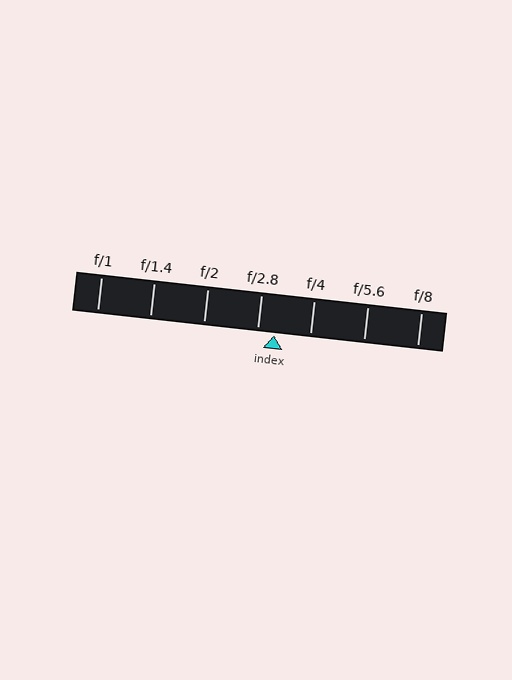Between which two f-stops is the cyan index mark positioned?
The index mark is between f/2.8 and f/4.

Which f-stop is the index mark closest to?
The index mark is closest to f/2.8.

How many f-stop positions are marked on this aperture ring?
There are 7 f-stop positions marked.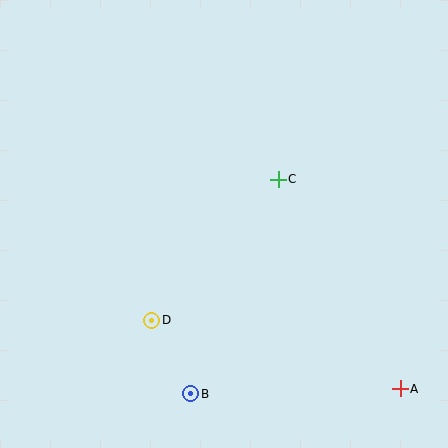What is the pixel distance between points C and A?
The distance between C and A is 243 pixels.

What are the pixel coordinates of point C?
Point C is at (278, 180).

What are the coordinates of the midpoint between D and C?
The midpoint between D and C is at (215, 250).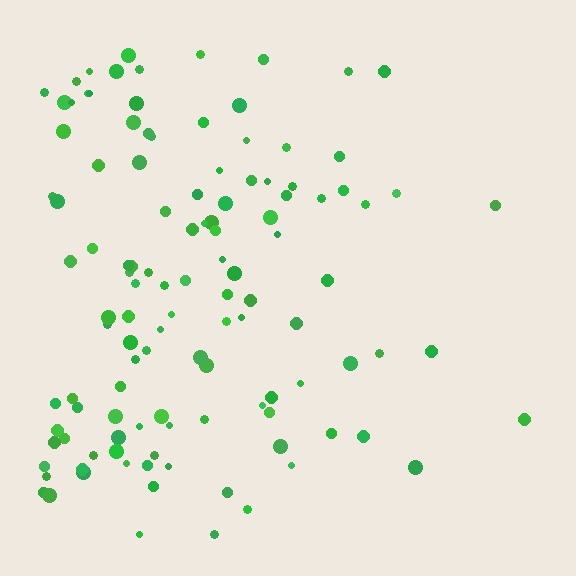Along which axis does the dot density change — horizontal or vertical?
Horizontal.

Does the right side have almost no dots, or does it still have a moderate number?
Still a moderate number, just noticeably fewer than the left.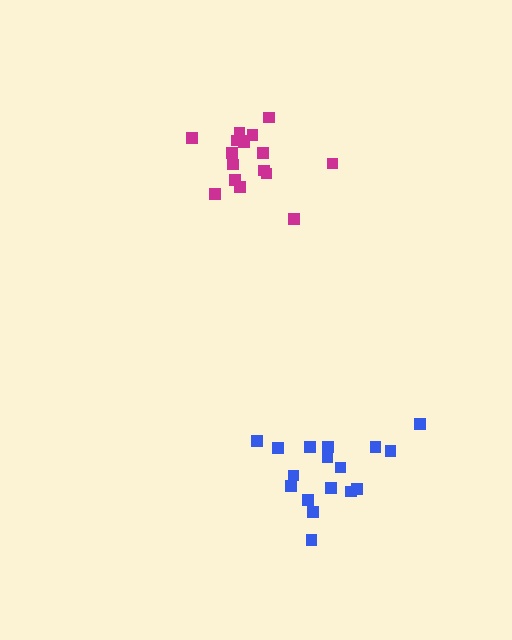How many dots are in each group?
Group 1: 17 dots, Group 2: 17 dots (34 total).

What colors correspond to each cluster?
The clusters are colored: magenta, blue.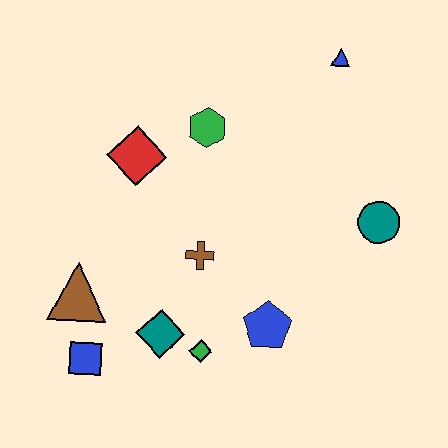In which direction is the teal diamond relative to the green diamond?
The teal diamond is to the left of the green diamond.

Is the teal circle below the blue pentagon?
No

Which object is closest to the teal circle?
The blue pentagon is closest to the teal circle.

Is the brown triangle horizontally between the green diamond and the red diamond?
No